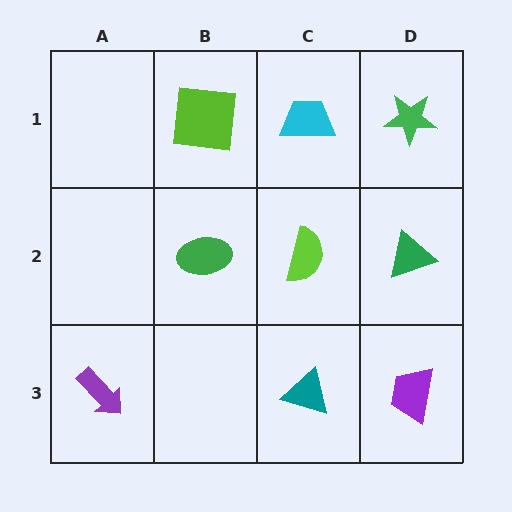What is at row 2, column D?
A green triangle.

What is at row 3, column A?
A purple arrow.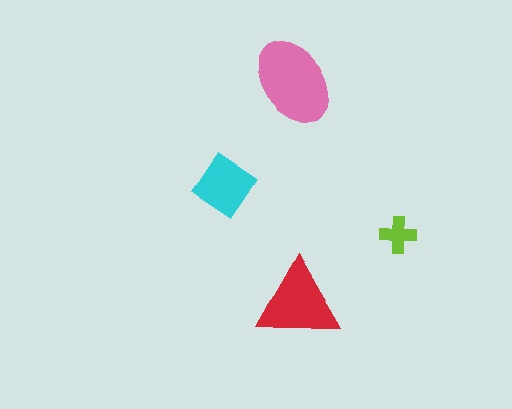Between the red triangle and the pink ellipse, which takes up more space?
The pink ellipse.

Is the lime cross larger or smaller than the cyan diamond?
Smaller.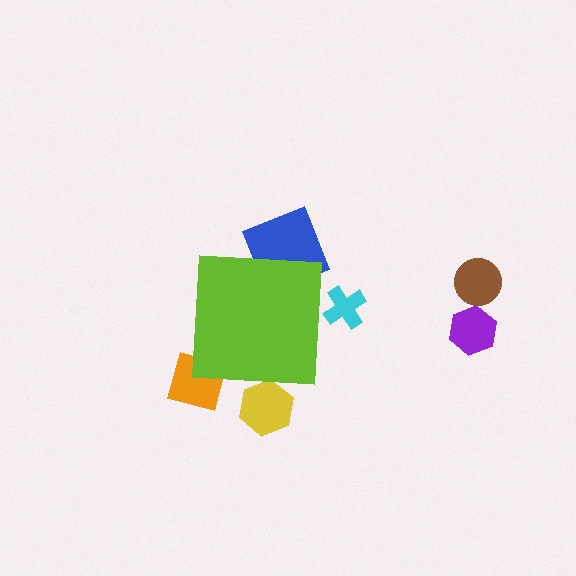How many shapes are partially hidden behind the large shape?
4 shapes are partially hidden.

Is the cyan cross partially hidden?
Yes, the cyan cross is partially hidden behind the lime square.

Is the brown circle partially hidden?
No, the brown circle is fully visible.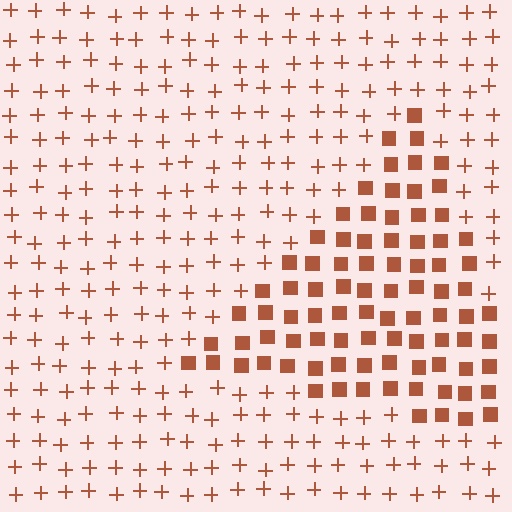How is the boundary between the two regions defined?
The boundary is defined by a change in element shape: squares inside vs. plus signs outside. All elements share the same color and spacing.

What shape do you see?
I see a triangle.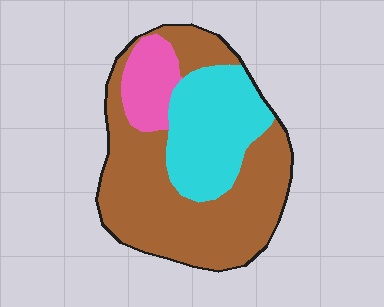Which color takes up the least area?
Pink, at roughly 10%.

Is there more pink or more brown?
Brown.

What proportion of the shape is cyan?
Cyan takes up between a quarter and a half of the shape.